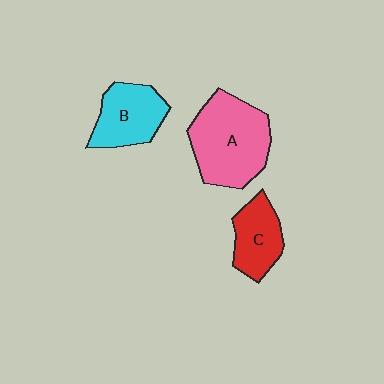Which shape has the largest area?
Shape A (pink).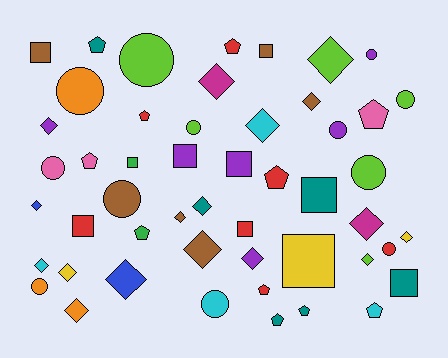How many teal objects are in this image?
There are 6 teal objects.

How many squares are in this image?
There are 10 squares.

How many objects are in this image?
There are 50 objects.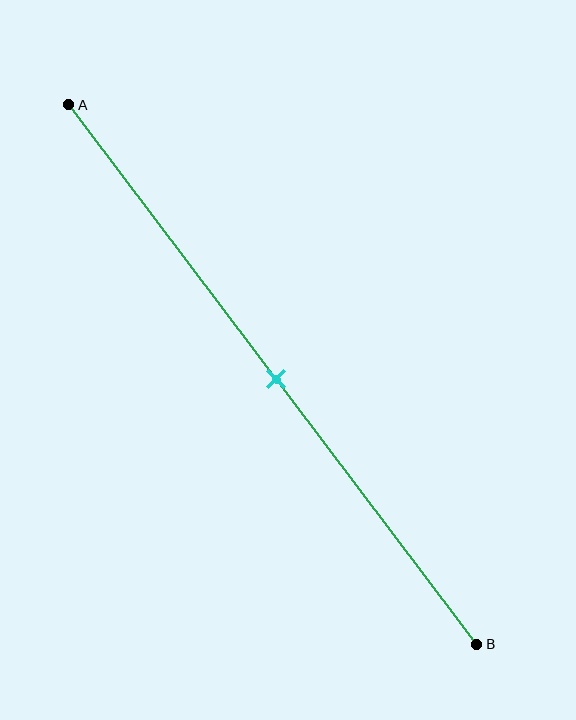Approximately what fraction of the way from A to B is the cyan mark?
The cyan mark is approximately 50% of the way from A to B.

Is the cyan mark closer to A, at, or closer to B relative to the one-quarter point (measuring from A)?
The cyan mark is closer to point B than the one-quarter point of segment AB.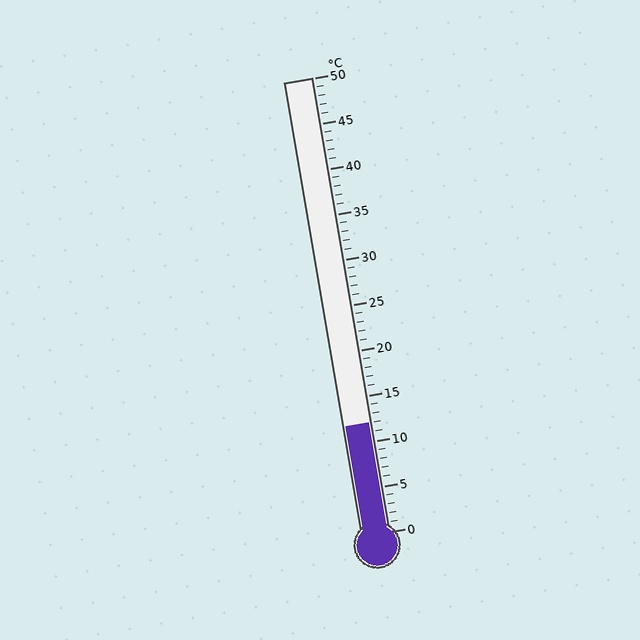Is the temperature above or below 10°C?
The temperature is above 10°C.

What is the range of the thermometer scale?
The thermometer scale ranges from 0°C to 50°C.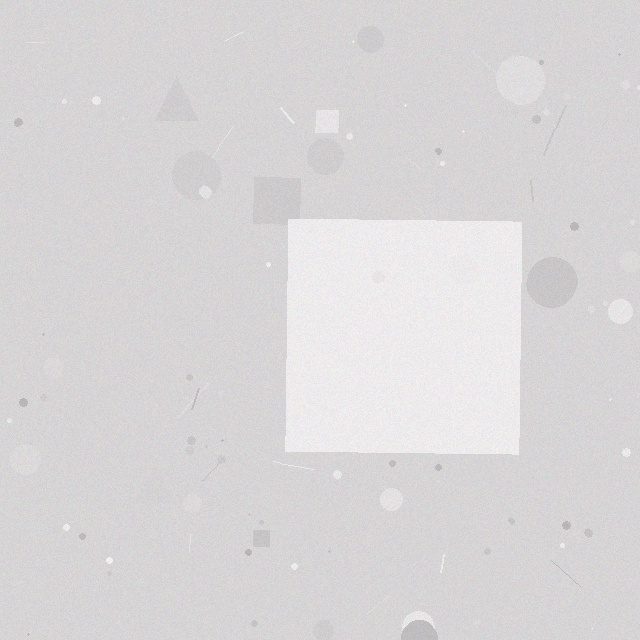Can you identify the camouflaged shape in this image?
The camouflaged shape is a square.